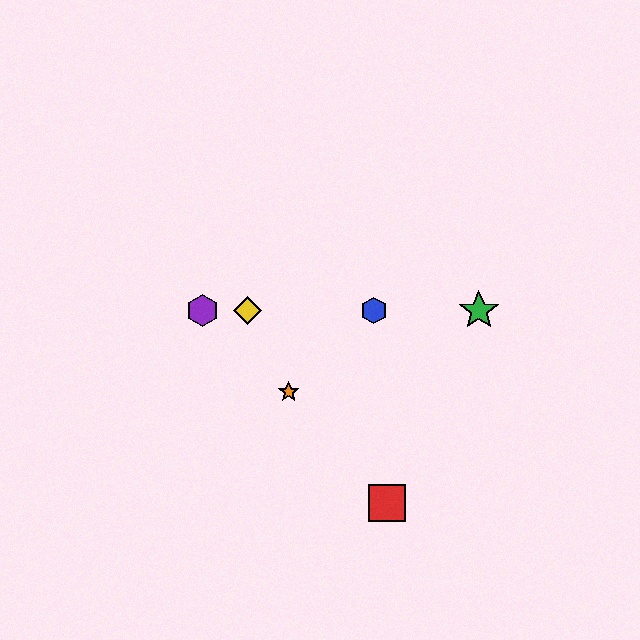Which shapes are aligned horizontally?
The blue hexagon, the green star, the yellow diamond, the purple hexagon are aligned horizontally.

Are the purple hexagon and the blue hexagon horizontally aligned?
Yes, both are at y≈310.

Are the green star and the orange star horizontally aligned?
No, the green star is at y≈310 and the orange star is at y≈392.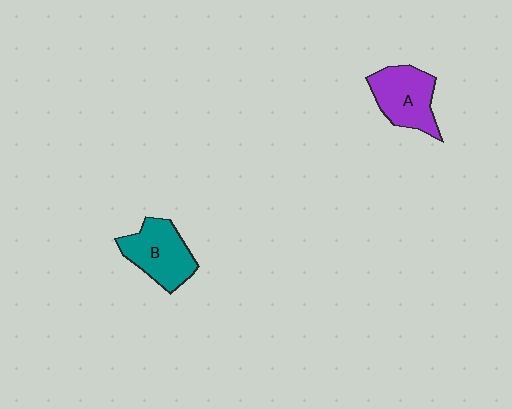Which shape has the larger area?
Shape B (teal).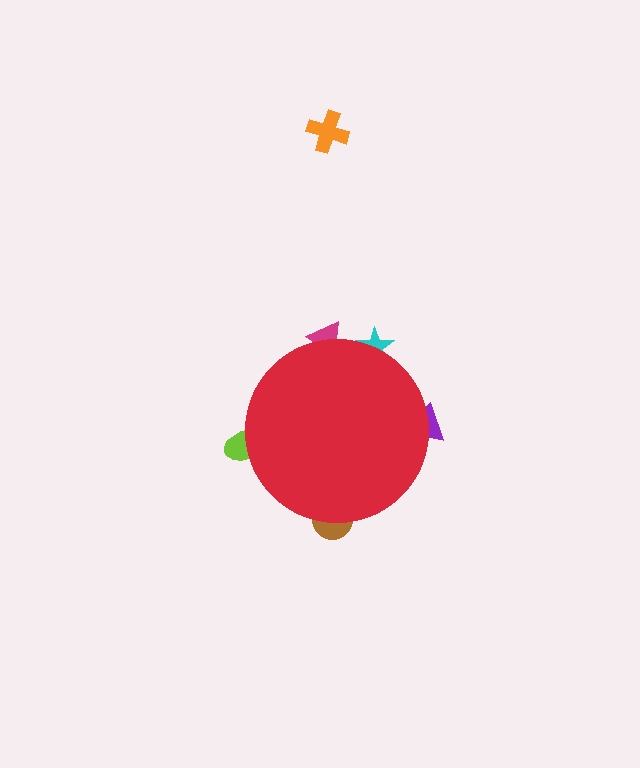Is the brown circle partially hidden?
Yes, the brown circle is partially hidden behind the red circle.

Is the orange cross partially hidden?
No, the orange cross is fully visible.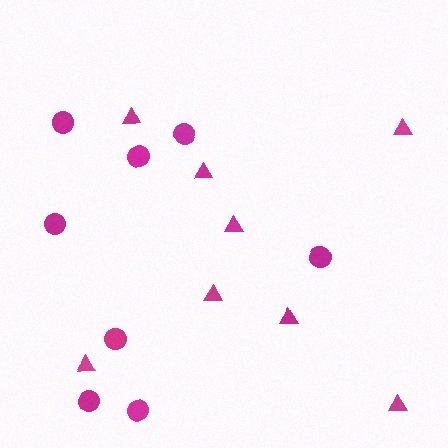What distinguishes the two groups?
There are 2 groups: one group of circles (8) and one group of triangles (8).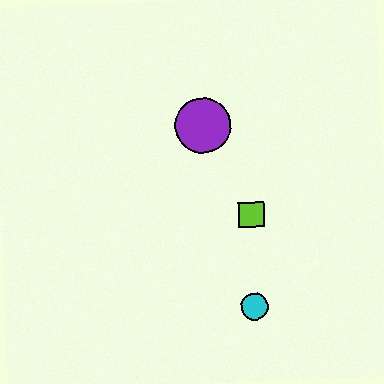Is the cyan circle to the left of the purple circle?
No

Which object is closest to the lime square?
The cyan circle is closest to the lime square.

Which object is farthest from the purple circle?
The cyan circle is farthest from the purple circle.